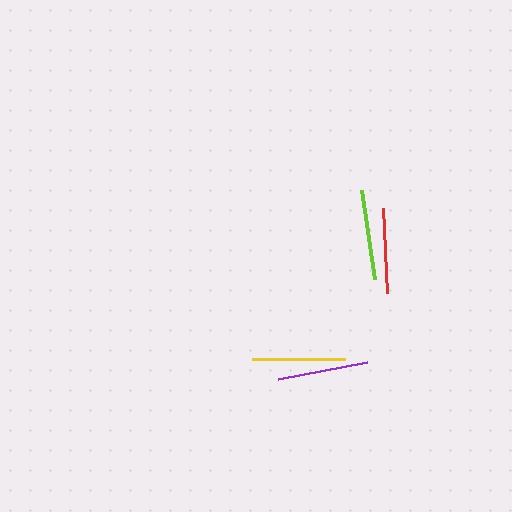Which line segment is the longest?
The yellow line is the longest at approximately 94 pixels.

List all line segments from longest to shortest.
From longest to shortest: yellow, purple, lime, red.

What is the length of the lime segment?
The lime segment is approximately 90 pixels long.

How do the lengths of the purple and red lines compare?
The purple and red lines are approximately the same length.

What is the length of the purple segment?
The purple segment is approximately 90 pixels long.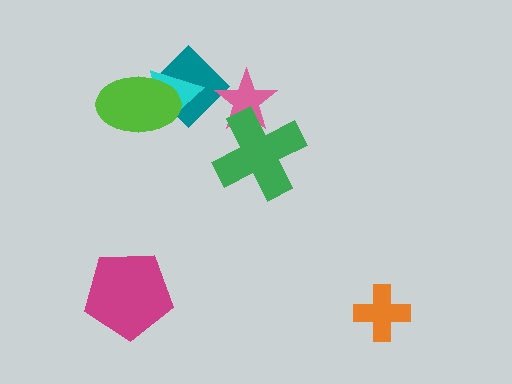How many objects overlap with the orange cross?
0 objects overlap with the orange cross.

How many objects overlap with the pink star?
2 objects overlap with the pink star.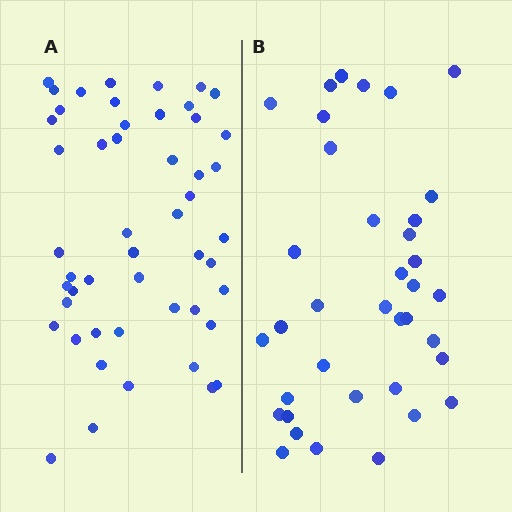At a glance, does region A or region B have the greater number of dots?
Region A (the left region) has more dots.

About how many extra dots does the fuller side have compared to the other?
Region A has approximately 15 more dots than region B.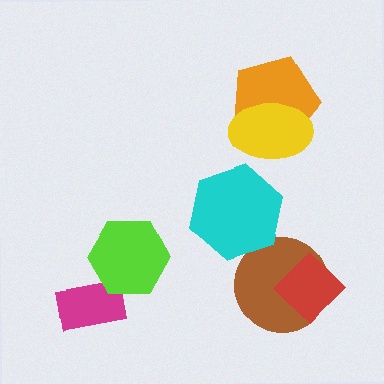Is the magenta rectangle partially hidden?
Yes, it is partially covered by another shape.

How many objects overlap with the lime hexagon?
1 object overlaps with the lime hexagon.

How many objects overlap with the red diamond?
1 object overlaps with the red diamond.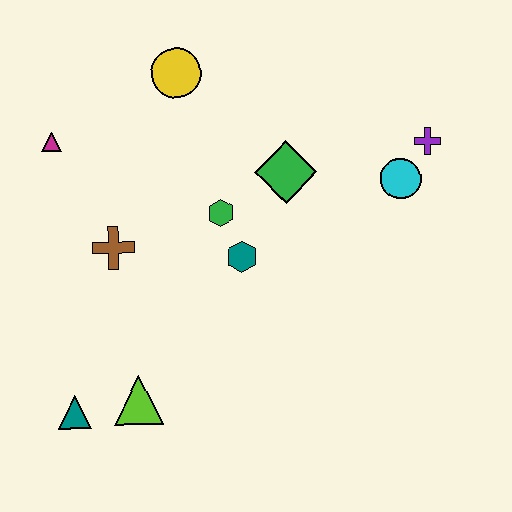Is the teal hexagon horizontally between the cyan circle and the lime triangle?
Yes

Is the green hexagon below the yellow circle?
Yes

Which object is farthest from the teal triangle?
The purple cross is farthest from the teal triangle.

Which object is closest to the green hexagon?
The teal hexagon is closest to the green hexagon.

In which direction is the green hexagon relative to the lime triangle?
The green hexagon is above the lime triangle.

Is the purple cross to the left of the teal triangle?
No